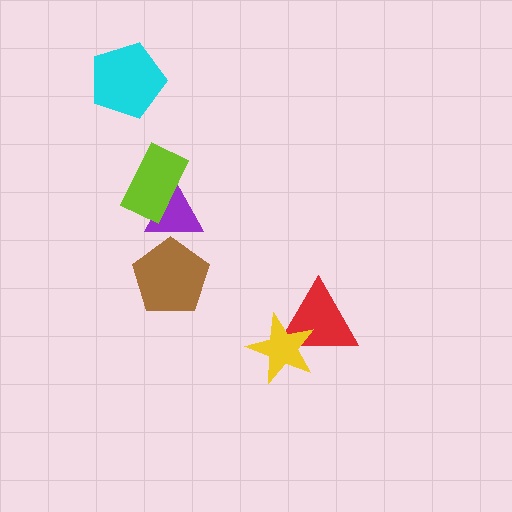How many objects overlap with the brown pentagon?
1 object overlaps with the brown pentagon.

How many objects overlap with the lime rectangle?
1 object overlaps with the lime rectangle.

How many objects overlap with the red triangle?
1 object overlaps with the red triangle.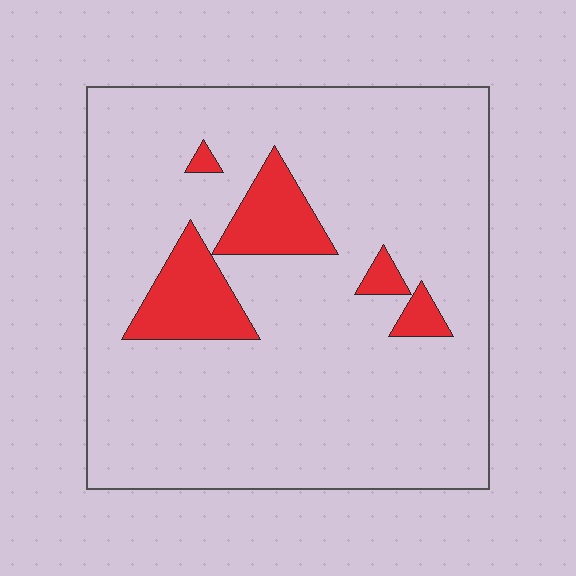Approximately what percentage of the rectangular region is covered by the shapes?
Approximately 10%.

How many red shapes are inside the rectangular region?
5.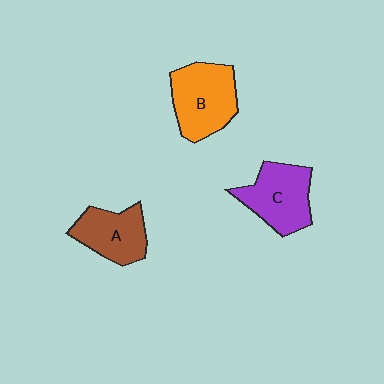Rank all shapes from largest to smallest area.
From largest to smallest: B (orange), C (purple), A (brown).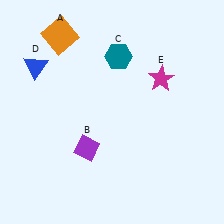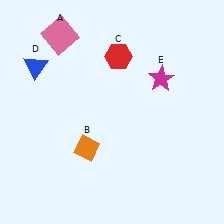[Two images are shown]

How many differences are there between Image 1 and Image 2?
There are 3 differences between the two images.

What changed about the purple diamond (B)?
In Image 1, B is purple. In Image 2, it changed to orange.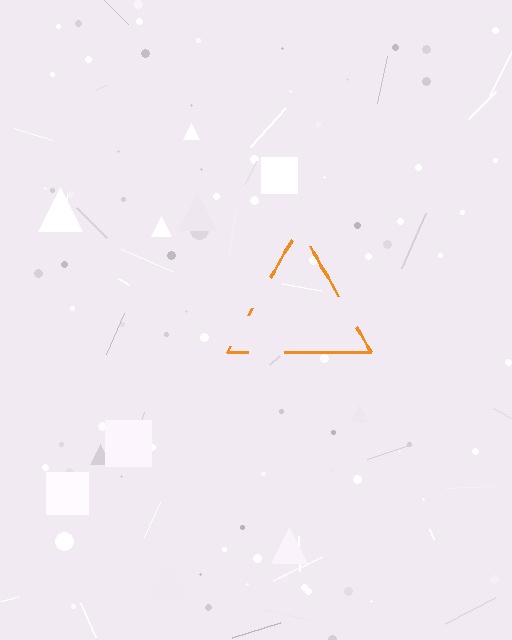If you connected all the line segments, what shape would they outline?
They would outline a triangle.